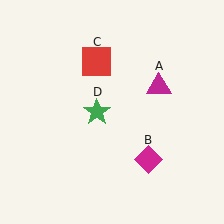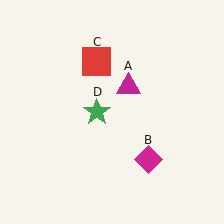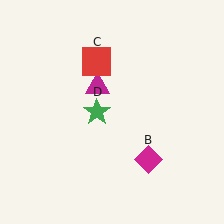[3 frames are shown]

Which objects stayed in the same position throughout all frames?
Magenta diamond (object B) and red square (object C) and green star (object D) remained stationary.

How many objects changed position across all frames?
1 object changed position: magenta triangle (object A).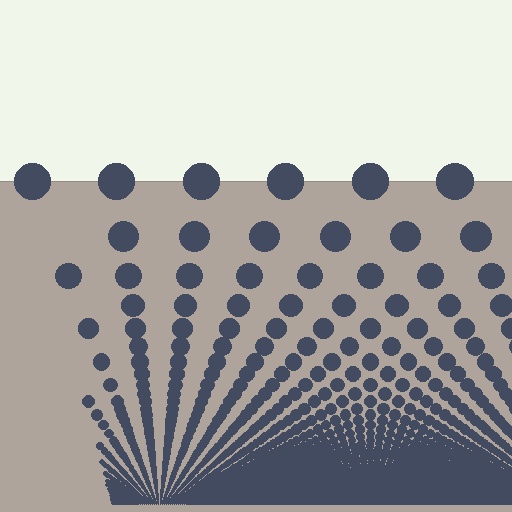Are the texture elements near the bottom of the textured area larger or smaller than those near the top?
Smaller. The gradient is inverted — elements near the bottom are smaller and denser.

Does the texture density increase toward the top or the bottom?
Density increases toward the bottom.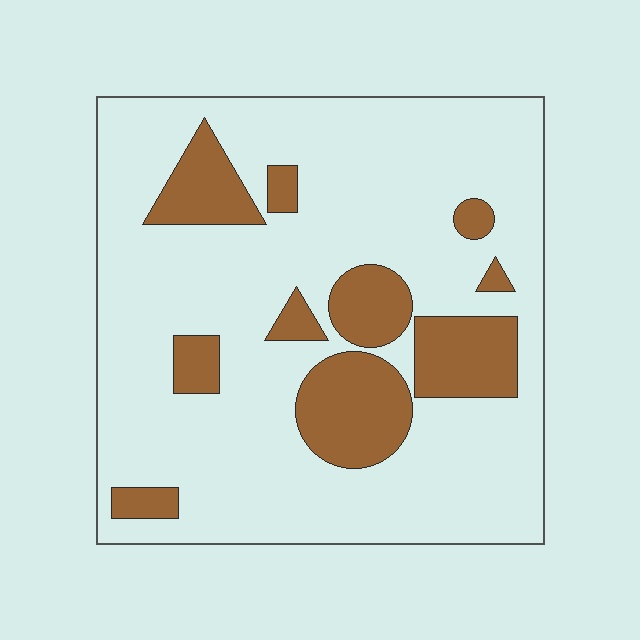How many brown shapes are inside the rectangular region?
10.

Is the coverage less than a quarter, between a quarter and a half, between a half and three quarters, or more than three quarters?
Less than a quarter.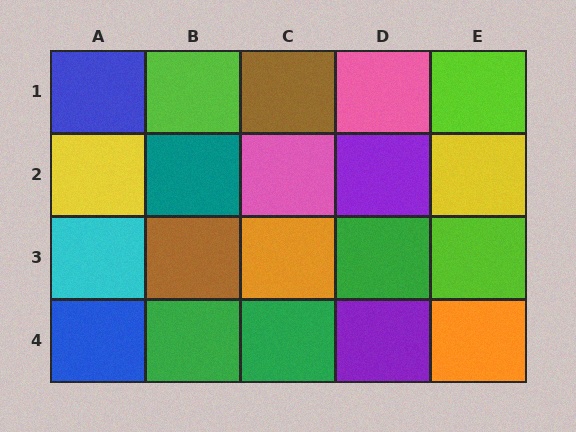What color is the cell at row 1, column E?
Lime.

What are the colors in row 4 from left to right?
Blue, green, green, purple, orange.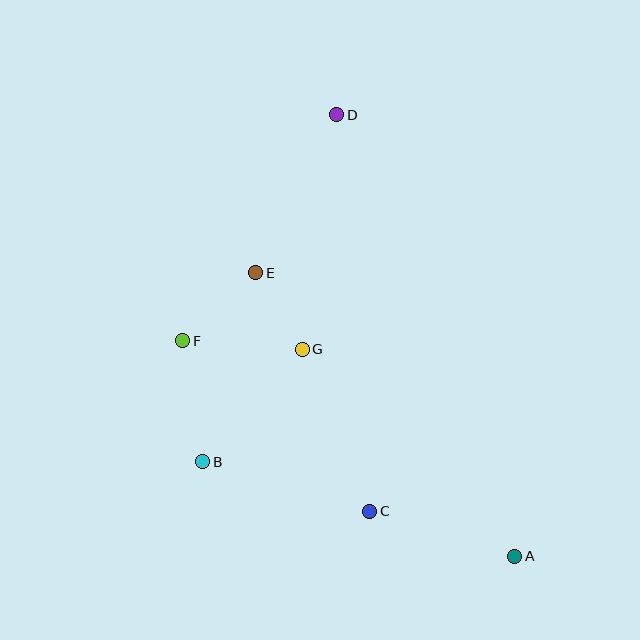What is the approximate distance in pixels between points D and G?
The distance between D and G is approximately 237 pixels.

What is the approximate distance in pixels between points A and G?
The distance between A and G is approximately 296 pixels.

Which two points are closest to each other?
Points E and G are closest to each other.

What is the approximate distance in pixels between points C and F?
The distance between C and F is approximately 253 pixels.